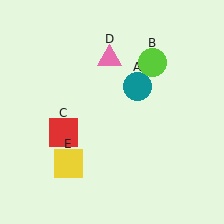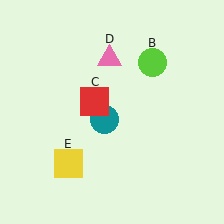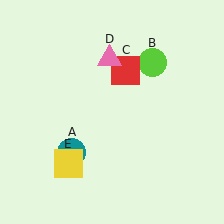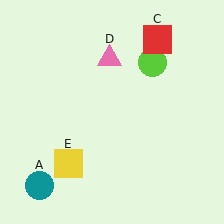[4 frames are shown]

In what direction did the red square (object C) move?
The red square (object C) moved up and to the right.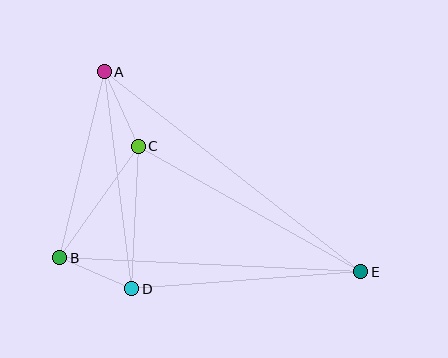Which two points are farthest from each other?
Points A and E are farthest from each other.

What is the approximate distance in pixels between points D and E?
The distance between D and E is approximately 230 pixels.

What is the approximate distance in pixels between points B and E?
The distance between B and E is approximately 302 pixels.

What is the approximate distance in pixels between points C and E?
The distance between C and E is approximately 255 pixels.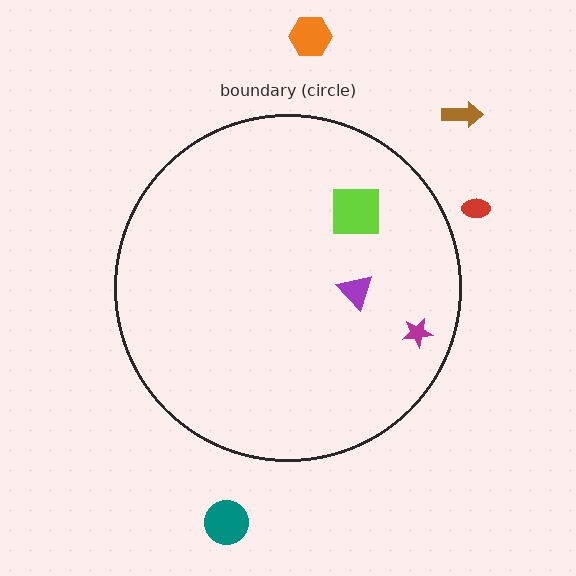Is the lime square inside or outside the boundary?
Inside.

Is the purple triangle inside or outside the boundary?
Inside.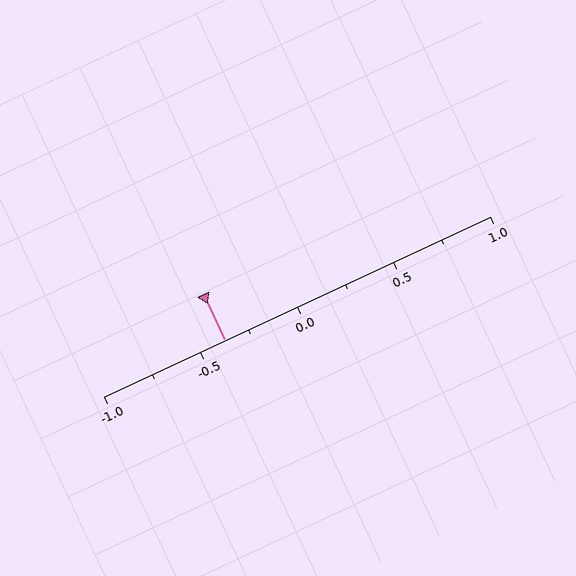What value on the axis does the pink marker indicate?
The marker indicates approximately -0.38.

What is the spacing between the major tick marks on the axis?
The major ticks are spaced 0.5 apart.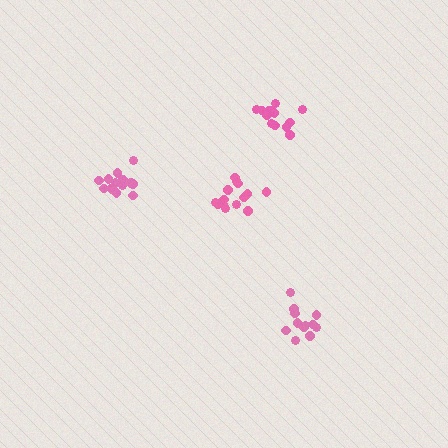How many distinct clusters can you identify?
There are 4 distinct clusters.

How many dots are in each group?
Group 1: 14 dots, Group 2: 13 dots, Group 3: 12 dots, Group 4: 14 dots (53 total).